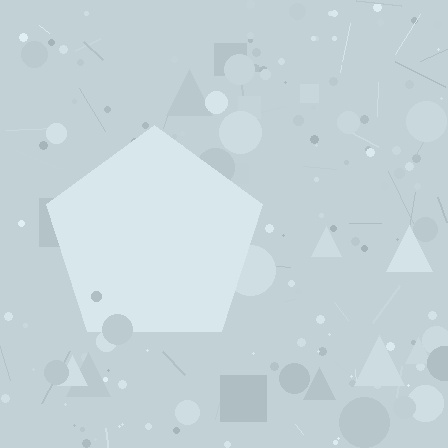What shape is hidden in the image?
A pentagon is hidden in the image.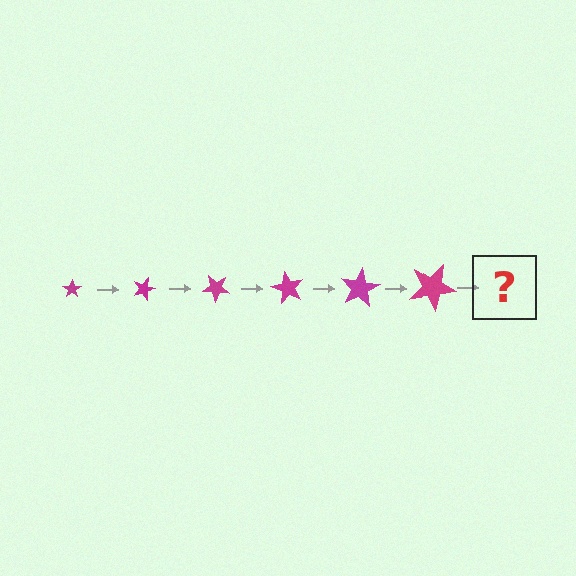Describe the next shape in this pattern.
It should be a star, larger than the previous one and rotated 120 degrees from the start.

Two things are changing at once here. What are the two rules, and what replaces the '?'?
The two rules are that the star grows larger each step and it rotates 20 degrees each step. The '?' should be a star, larger than the previous one and rotated 120 degrees from the start.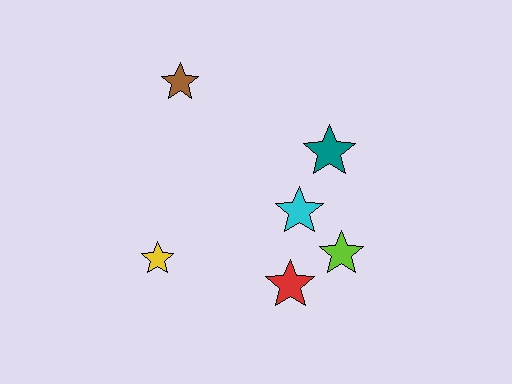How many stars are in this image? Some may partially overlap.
There are 6 stars.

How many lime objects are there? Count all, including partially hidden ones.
There is 1 lime object.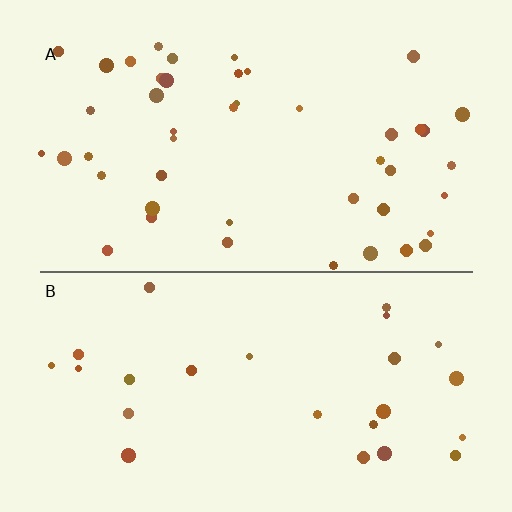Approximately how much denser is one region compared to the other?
Approximately 1.8× — region A over region B.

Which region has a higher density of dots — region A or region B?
A (the top).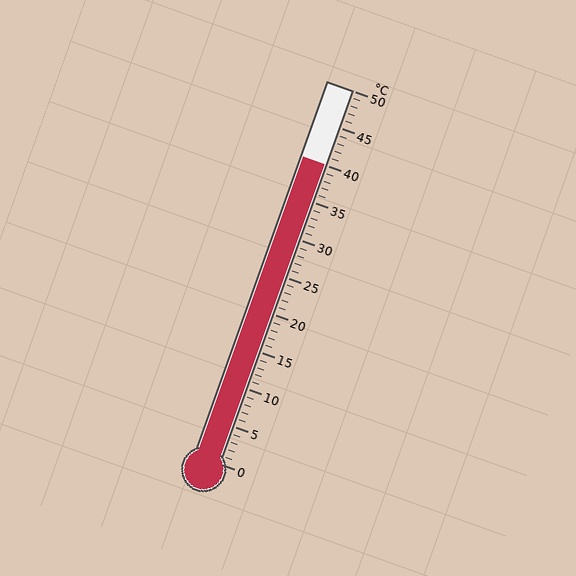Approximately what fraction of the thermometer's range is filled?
The thermometer is filled to approximately 80% of its range.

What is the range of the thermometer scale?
The thermometer scale ranges from 0°C to 50°C.